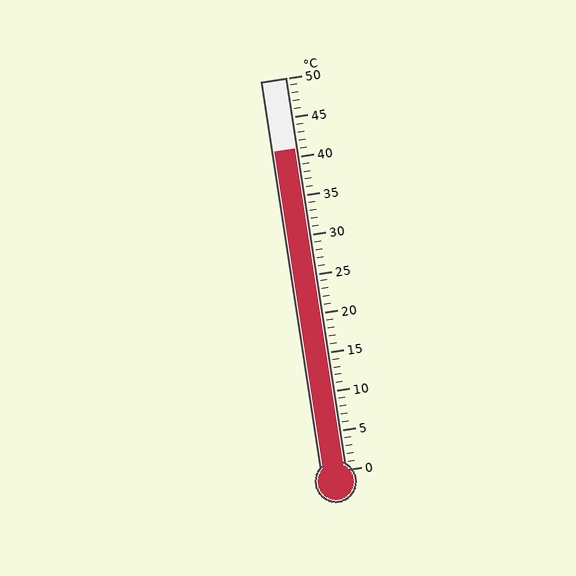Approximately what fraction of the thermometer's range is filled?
The thermometer is filled to approximately 80% of its range.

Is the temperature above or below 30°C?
The temperature is above 30°C.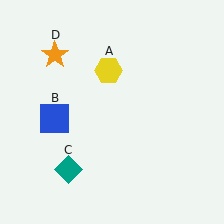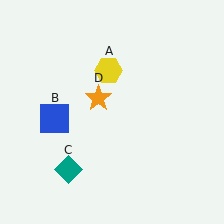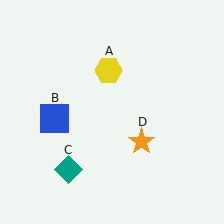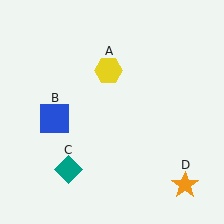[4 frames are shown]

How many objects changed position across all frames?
1 object changed position: orange star (object D).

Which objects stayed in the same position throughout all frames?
Yellow hexagon (object A) and blue square (object B) and teal diamond (object C) remained stationary.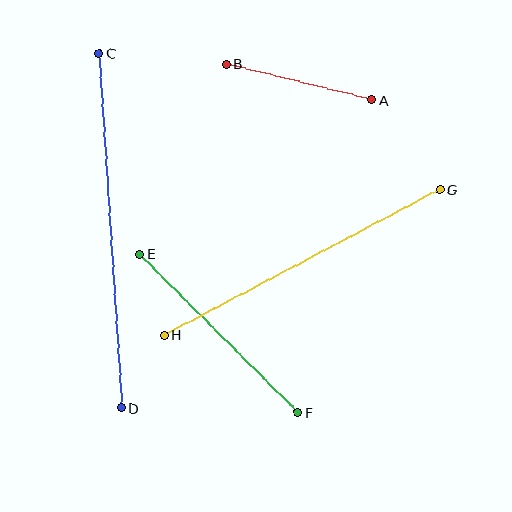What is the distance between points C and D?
The distance is approximately 356 pixels.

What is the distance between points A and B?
The distance is approximately 150 pixels.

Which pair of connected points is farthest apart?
Points C and D are farthest apart.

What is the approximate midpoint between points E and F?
The midpoint is at approximately (219, 333) pixels.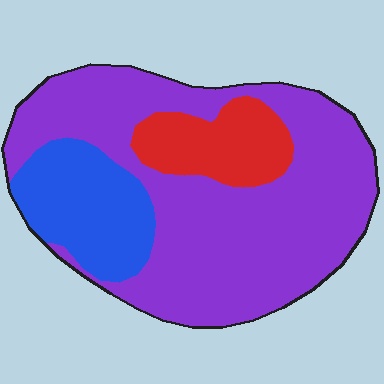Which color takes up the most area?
Purple, at roughly 65%.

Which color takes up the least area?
Red, at roughly 15%.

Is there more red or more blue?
Blue.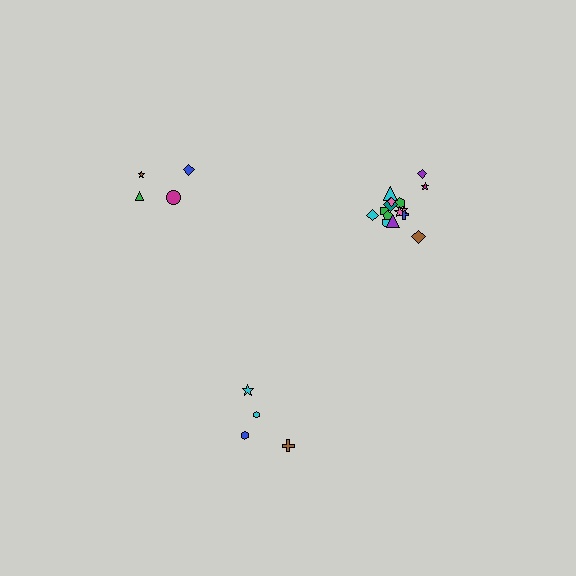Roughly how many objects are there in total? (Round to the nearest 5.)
Roughly 25 objects in total.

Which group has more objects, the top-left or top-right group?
The top-right group.